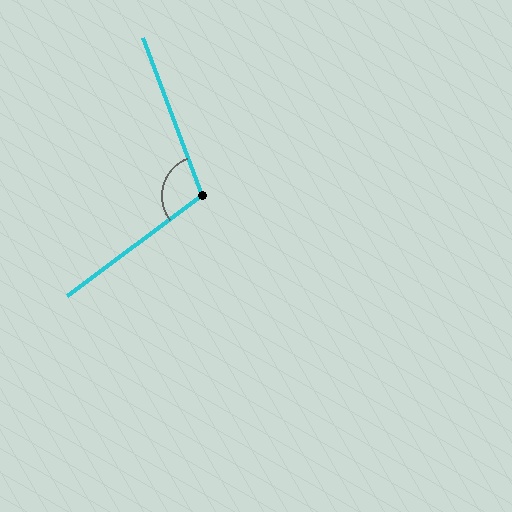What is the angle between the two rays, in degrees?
Approximately 107 degrees.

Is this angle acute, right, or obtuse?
It is obtuse.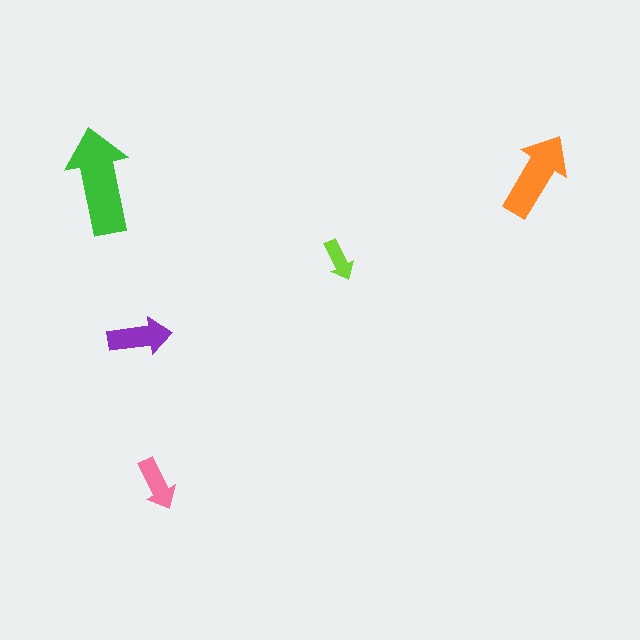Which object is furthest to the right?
The orange arrow is rightmost.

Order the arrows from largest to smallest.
the green one, the orange one, the purple one, the pink one, the lime one.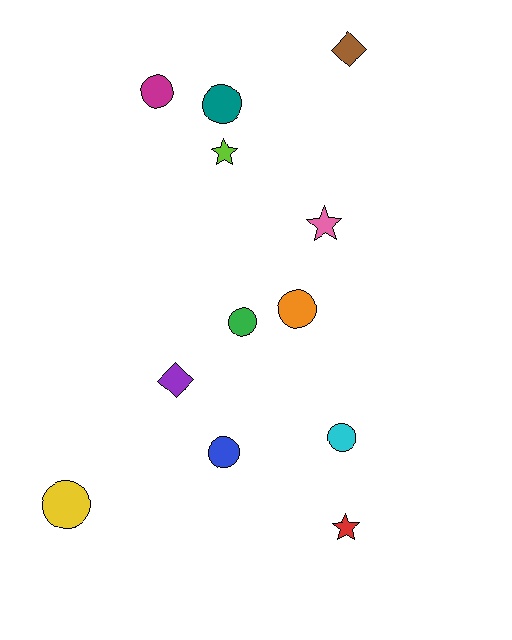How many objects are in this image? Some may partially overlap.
There are 12 objects.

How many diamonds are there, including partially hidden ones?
There are 2 diamonds.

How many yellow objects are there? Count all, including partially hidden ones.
There is 1 yellow object.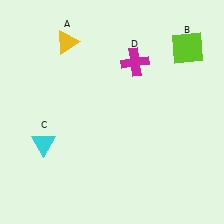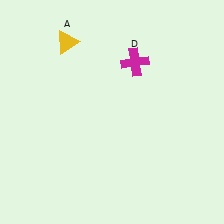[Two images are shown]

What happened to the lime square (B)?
The lime square (B) was removed in Image 2. It was in the top-right area of Image 1.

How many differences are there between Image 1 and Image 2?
There are 2 differences between the two images.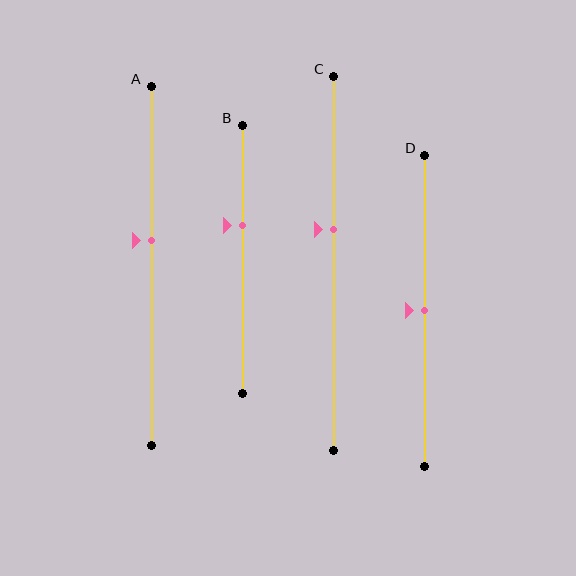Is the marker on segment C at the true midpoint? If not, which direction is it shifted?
No, the marker on segment C is shifted upward by about 9% of the segment length.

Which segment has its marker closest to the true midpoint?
Segment D has its marker closest to the true midpoint.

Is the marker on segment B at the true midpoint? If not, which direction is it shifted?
No, the marker on segment B is shifted upward by about 13% of the segment length.